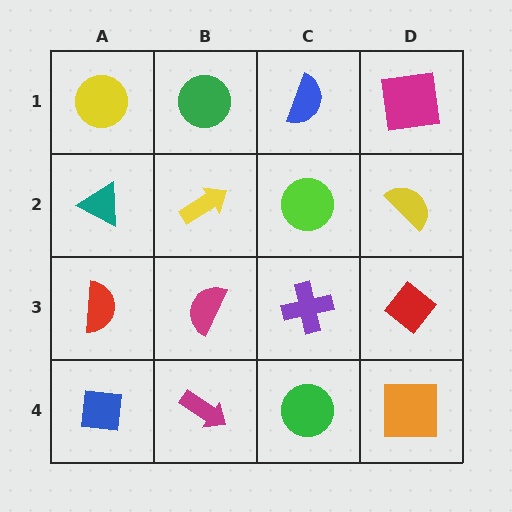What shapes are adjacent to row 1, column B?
A yellow arrow (row 2, column B), a yellow circle (row 1, column A), a blue semicircle (row 1, column C).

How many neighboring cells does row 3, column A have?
3.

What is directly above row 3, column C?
A lime circle.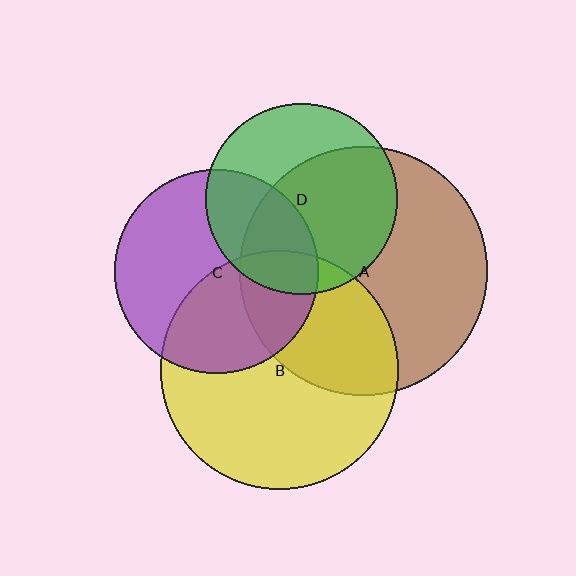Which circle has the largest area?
Circle A (brown).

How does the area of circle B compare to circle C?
Approximately 1.4 times.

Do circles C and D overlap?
Yes.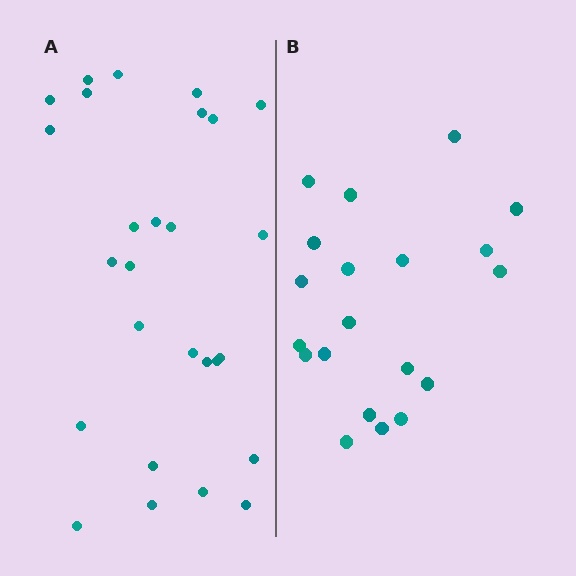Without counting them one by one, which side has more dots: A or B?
Region A (the left region) has more dots.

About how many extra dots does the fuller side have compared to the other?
Region A has roughly 8 or so more dots than region B.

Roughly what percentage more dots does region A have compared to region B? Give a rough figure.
About 35% more.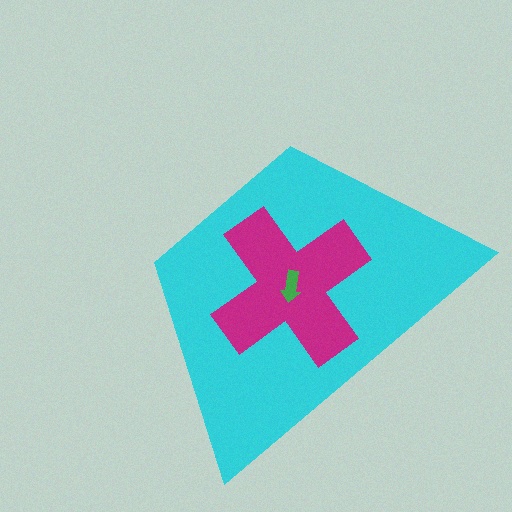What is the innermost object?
The green arrow.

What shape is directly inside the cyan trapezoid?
The magenta cross.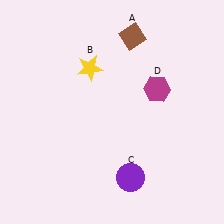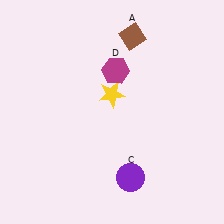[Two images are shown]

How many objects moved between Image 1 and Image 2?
2 objects moved between the two images.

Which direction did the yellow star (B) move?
The yellow star (B) moved down.